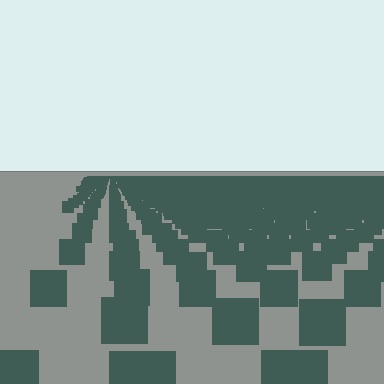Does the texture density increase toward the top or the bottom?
Density increases toward the top.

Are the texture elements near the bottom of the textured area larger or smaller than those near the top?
Larger. Near the bottom, elements are closer to the viewer and appear at a bigger on-screen size.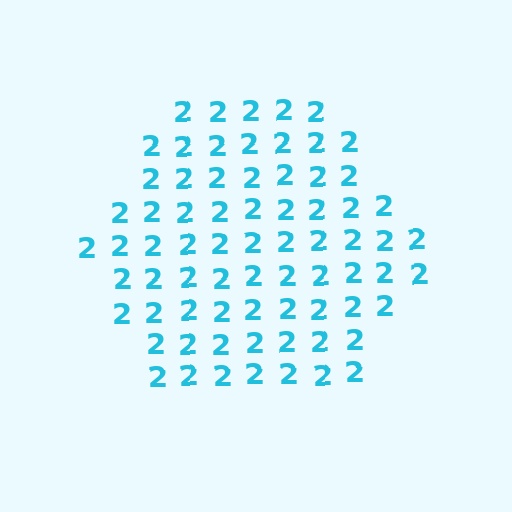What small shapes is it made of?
It is made of small digit 2's.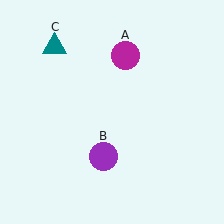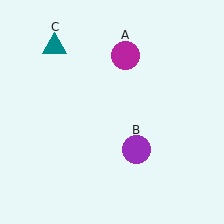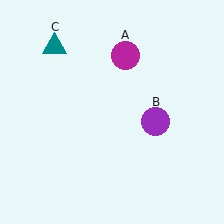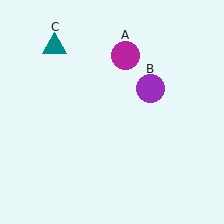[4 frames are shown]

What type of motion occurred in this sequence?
The purple circle (object B) rotated counterclockwise around the center of the scene.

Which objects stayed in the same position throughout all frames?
Magenta circle (object A) and teal triangle (object C) remained stationary.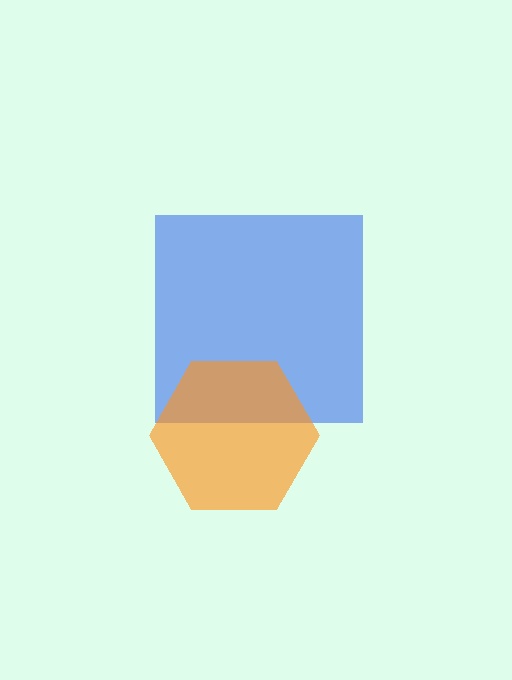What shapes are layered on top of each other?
The layered shapes are: a blue square, an orange hexagon.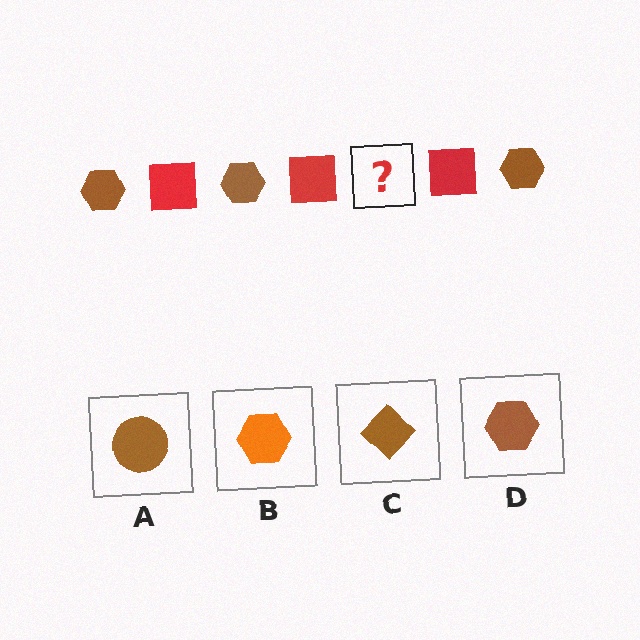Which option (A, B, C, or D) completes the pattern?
D.